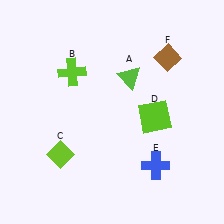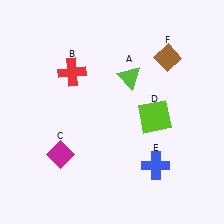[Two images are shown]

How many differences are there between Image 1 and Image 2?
There are 2 differences between the two images.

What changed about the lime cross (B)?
In Image 1, B is lime. In Image 2, it changed to red.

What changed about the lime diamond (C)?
In Image 1, C is lime. In Image 2, it changed to magenta.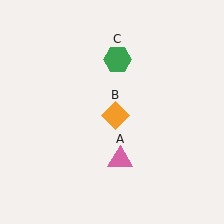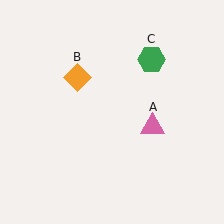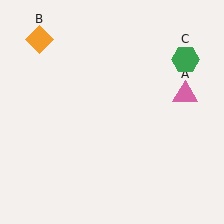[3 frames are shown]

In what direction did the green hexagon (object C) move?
The green hexagon (object C) moved right.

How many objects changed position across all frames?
3 objects changed position: pink triangle (object A), orange diamond (object B), green hexagon (object C).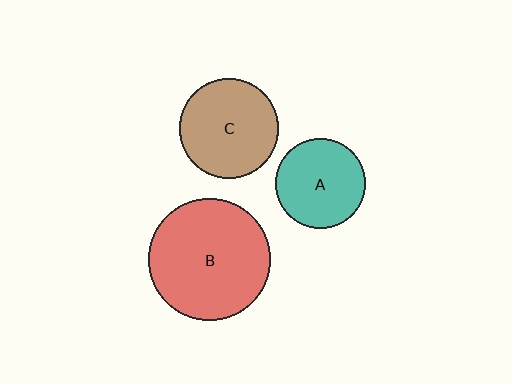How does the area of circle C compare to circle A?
Approximately 1.2 times.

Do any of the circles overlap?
No, none of the circles overlap.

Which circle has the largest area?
Circle B (red).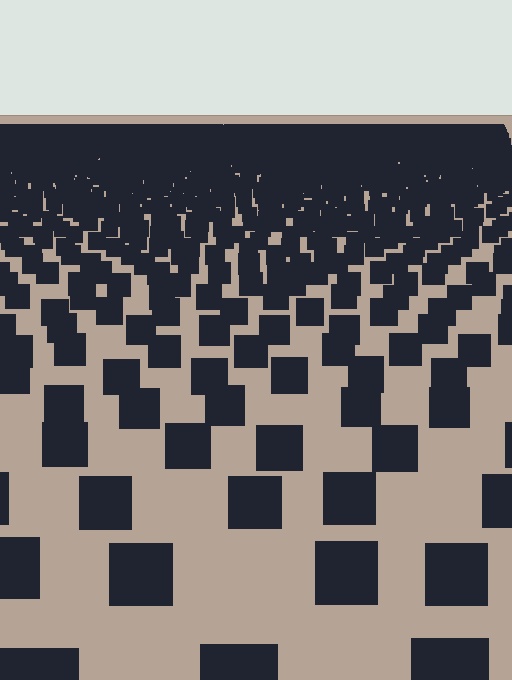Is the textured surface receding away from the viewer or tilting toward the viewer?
The surface is receding away from the viewer. Texture elements get smaller and denser toward the top.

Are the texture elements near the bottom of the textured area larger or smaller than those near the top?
Larger. Near the bottom, elements are closer to the viewer and appear at a bigger on-screen size.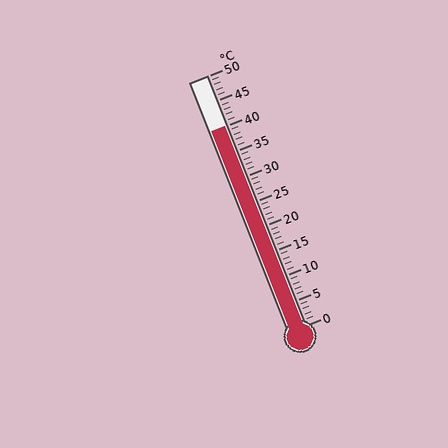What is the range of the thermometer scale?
The thermometer scale ranges from 0°C to 50°C.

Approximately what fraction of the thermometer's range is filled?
The thermometer is filled to approximately 80% of its range.